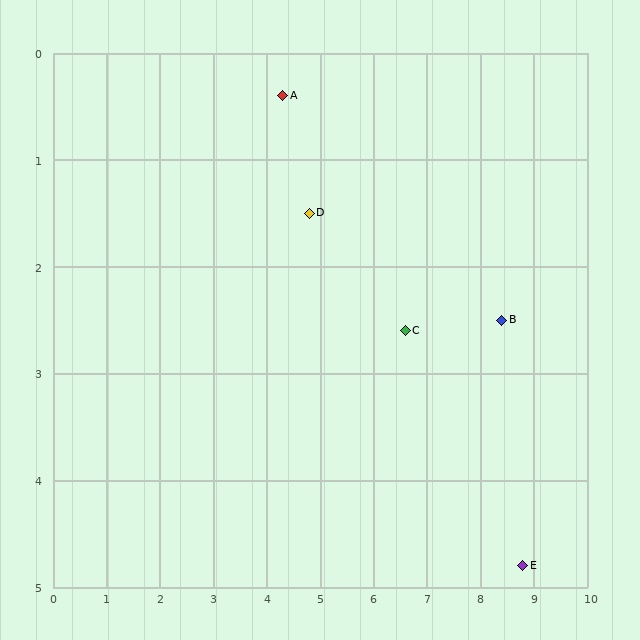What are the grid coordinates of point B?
Point B is at approximately (8.4, 2.5).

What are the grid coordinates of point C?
Point C is at approximately (6.6, 2.6).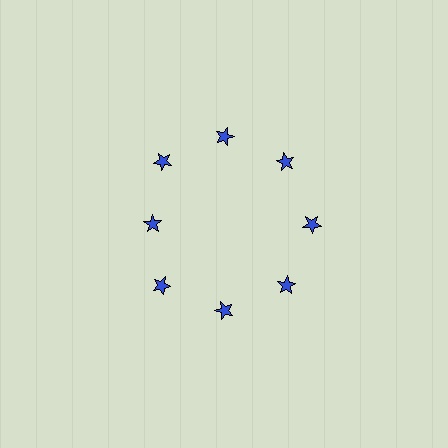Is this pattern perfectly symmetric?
No. The 8 blue stars are arranged in a ring, but one element near the 9 o'clock position is pulled inward toward the center, breaking the 8-fold rotational symmetry.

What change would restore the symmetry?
The symmetry would be restored by moving it outward, back onto the ring so that all 8 stars sit at equal angles and equal distance from the center.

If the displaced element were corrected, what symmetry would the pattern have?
It would have 8-fold rotational symmetry — the pattern would map onto itself every 45 degrees.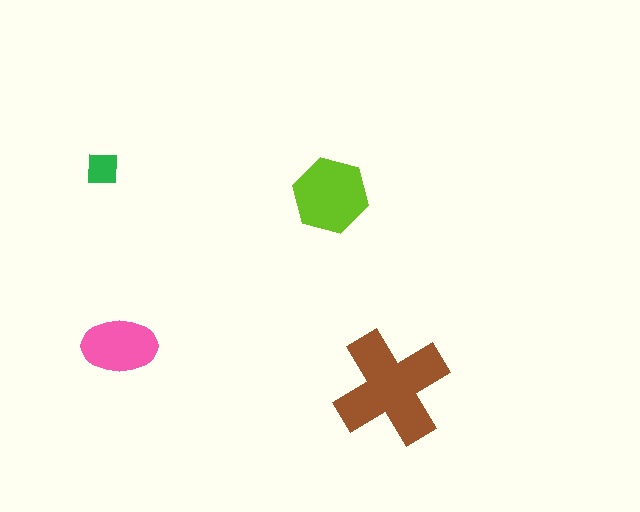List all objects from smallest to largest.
The green square, the pink ellipse, the lime hexagon, the brown cross.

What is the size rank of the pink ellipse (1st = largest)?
3rd.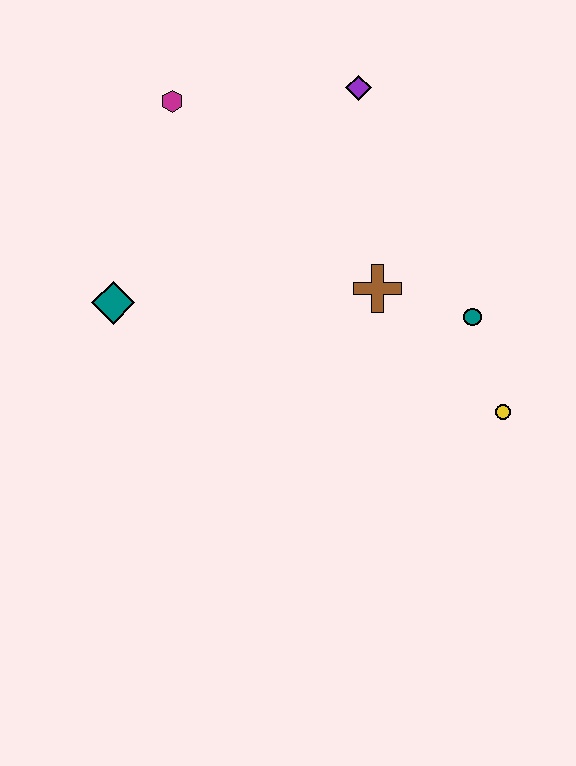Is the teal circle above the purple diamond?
No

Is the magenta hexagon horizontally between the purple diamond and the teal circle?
No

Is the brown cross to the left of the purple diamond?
No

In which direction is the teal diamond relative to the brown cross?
The teal diamond is to the left of the brown cross.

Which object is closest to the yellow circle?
The teal circle is closest to the yellow circle.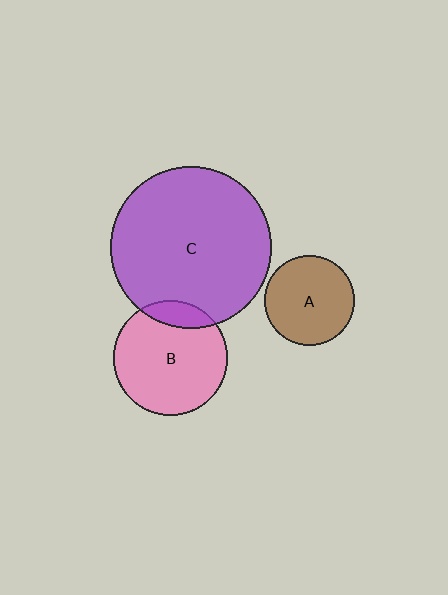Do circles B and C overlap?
Yes.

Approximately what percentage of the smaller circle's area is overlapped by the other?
Approximately 15%.